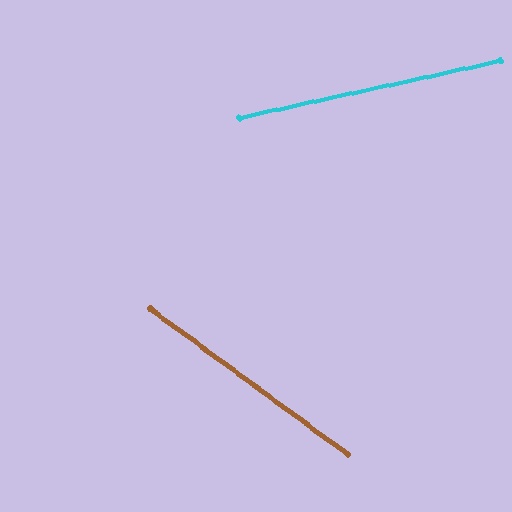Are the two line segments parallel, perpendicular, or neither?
Neither parallel nor perpendicular — they differ by about 49°.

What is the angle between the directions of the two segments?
Approximately 49 degrees.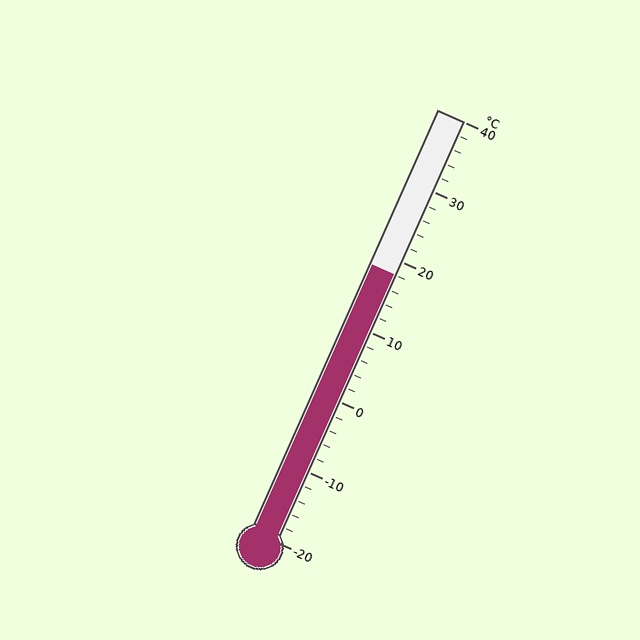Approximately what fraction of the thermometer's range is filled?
The thermometer is filled to approximately 65% of its range.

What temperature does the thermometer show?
The thermometer shows approximately 18°C.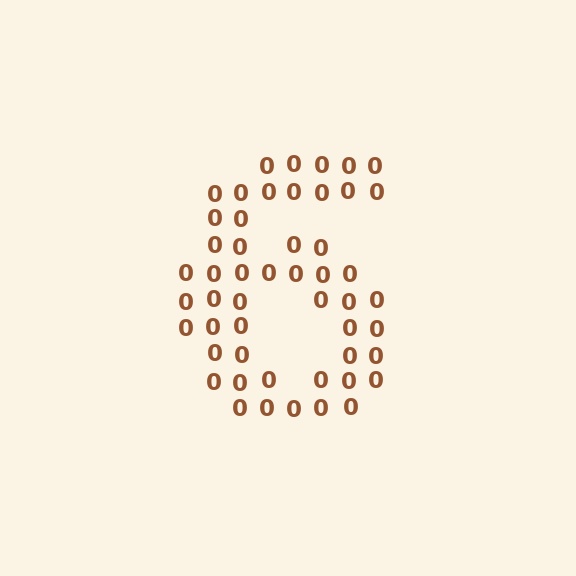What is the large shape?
The large shape is the digit 6.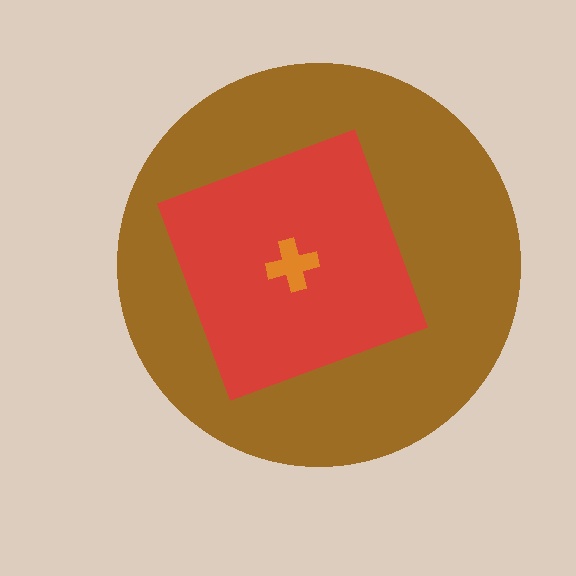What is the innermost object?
The orange cross.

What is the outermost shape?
The brown circle.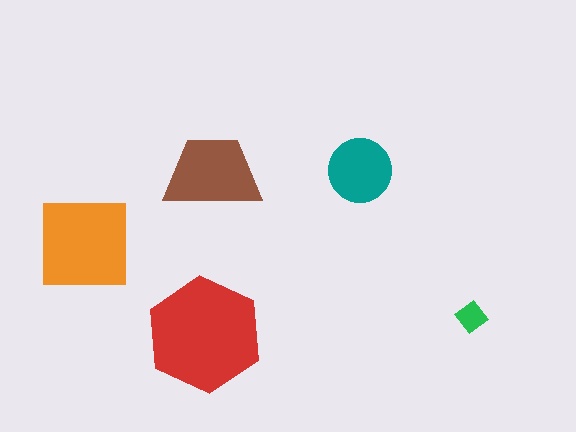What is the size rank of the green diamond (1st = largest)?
5th.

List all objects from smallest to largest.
The green diamond, the teal circle, the brown trapezoid, the orange square, the red hexagon.